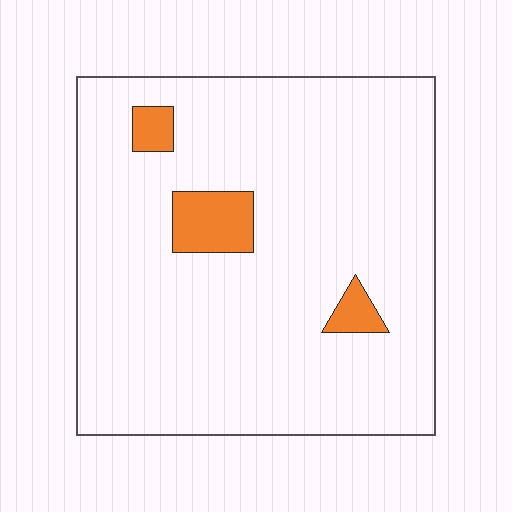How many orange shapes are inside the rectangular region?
3.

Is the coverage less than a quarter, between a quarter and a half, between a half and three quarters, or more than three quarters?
Less than a quarter.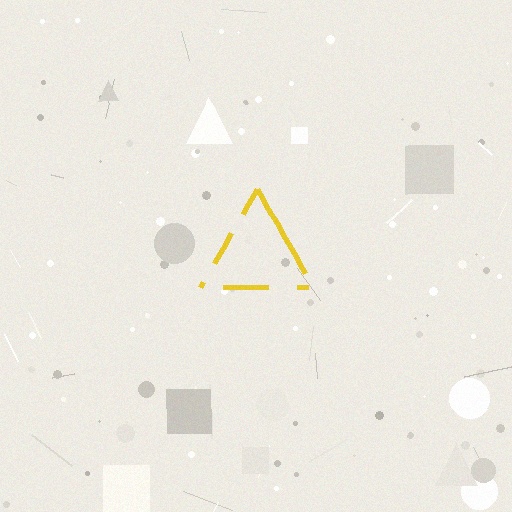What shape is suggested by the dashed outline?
The dashed outline suggests a triangle.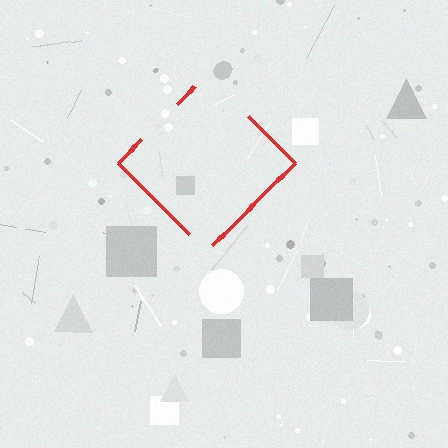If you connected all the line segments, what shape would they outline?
They would outline a diamond.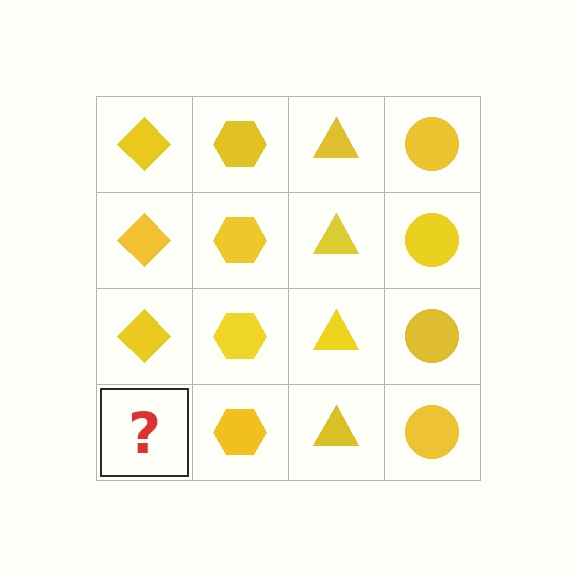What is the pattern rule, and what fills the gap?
The rule is that each column has a consistent shape. The gap should be filled with a yellow diamond.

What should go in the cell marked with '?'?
The missing cell should contain a yellow diamond.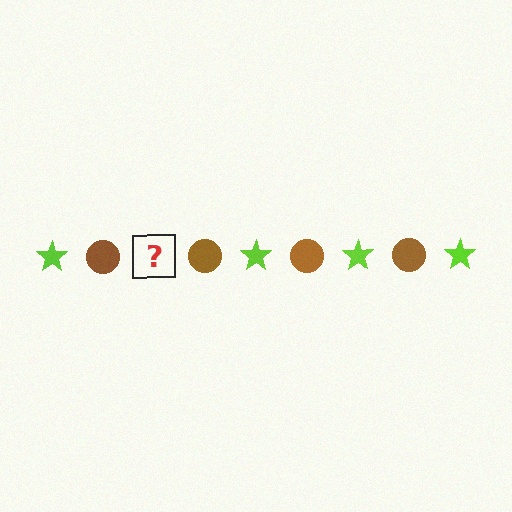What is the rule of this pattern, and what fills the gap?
The rule is that the pattern alternates between lime star and brown circle. The gap should be filled with a lime star.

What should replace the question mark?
The question mark should be replaced with a lime star.